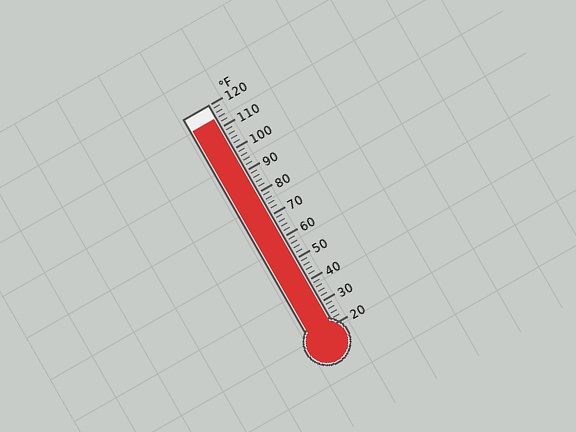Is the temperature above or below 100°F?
The temperature is above 100°F.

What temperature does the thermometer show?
The thermometer shows approximately 114°F.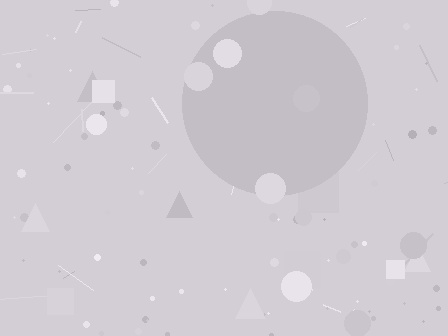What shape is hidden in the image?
A circle is hidden in the image.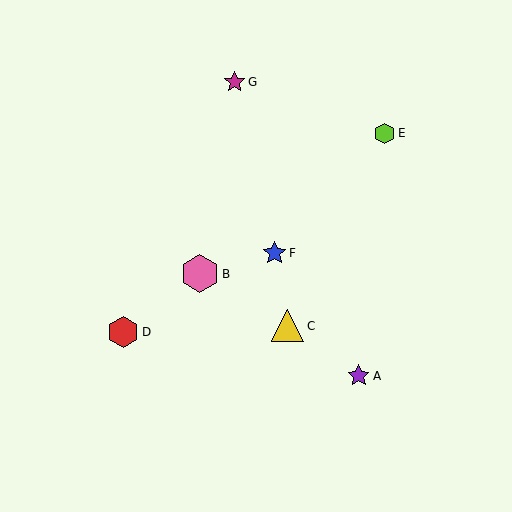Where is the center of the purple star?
The center of the purple star is at (359, 376).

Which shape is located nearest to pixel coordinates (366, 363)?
The purple star (labeled A) at (359, 376) is nearest to that location.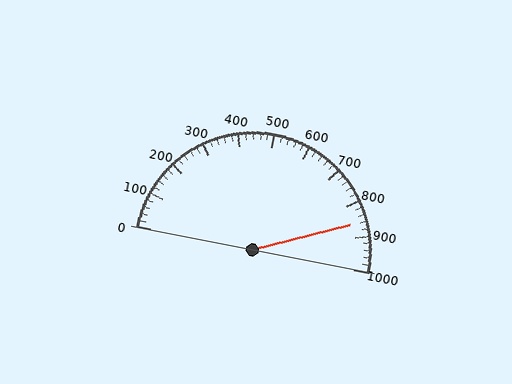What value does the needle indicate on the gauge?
The needle indicates approximately 860.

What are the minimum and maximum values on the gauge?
The gauge ranges from 0 to 1000.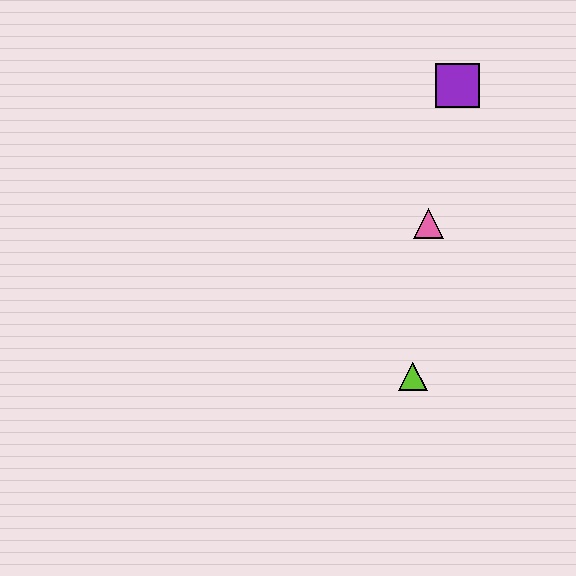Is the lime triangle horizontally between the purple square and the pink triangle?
No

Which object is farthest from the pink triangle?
The lime triangle is farthest from the pink triangle.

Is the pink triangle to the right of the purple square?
No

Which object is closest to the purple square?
The pink triangle is closest to the purple square.